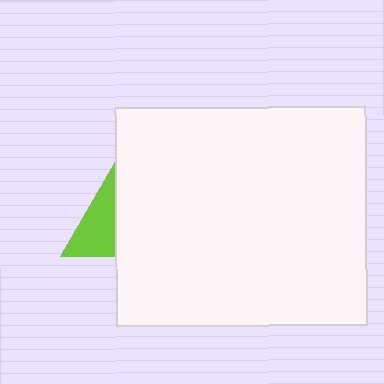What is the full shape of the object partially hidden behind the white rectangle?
The partially hidden object is a lime triangle.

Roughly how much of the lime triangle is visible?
A small part of it is visible (roughly 35%).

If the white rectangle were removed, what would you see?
You would see the complete lime triangle.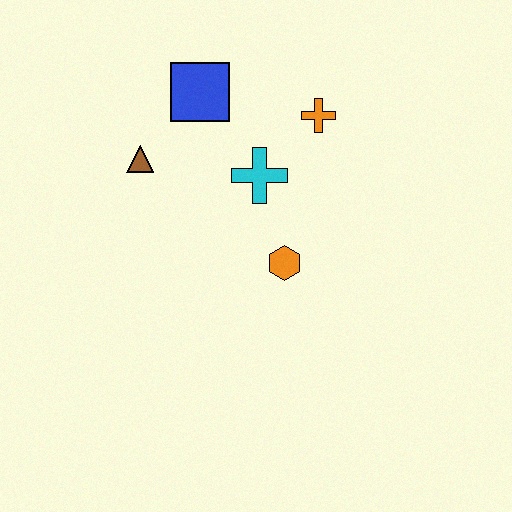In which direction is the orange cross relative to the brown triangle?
The orange cross is to the right of the brown triangle.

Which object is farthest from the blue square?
The orange hexagon is farthest from the blue square.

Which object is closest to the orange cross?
The cyan cross is closest to the orange cross.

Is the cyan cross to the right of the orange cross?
No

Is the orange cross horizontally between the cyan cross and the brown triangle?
No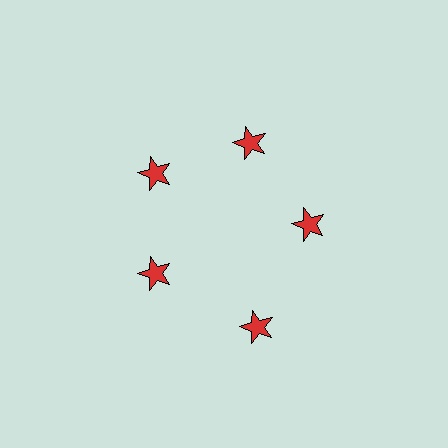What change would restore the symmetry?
The symmetry would be restored by moving it inward, back onto the ring so that all 5 stars sit at equal angles and equal distance from the center.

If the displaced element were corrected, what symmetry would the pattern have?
It would have 5-fold rotational symmetry — the pattern would map onto itself every 72 degrees.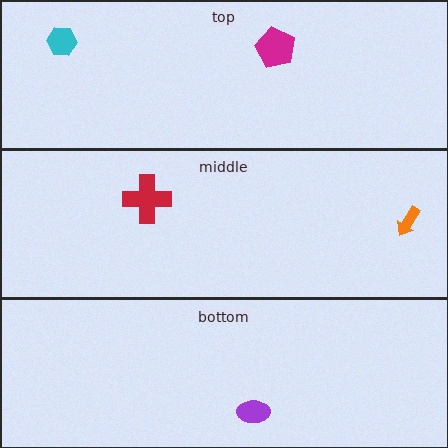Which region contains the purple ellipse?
The bottom region.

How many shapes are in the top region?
2.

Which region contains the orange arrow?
The middle region.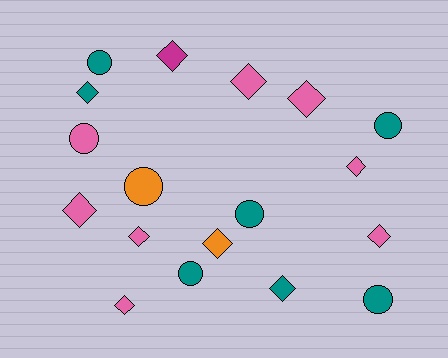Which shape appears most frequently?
Diamond, with 11 objects.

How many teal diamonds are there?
There are 2 teal diamonds.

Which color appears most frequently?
Pink, with 8 objects.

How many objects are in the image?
There are 18 objects.